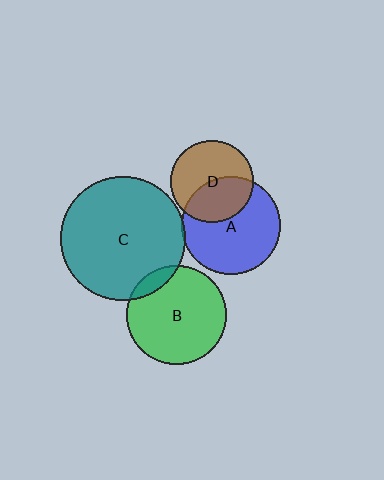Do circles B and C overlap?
Yes.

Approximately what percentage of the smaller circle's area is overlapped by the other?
Approximately 10%.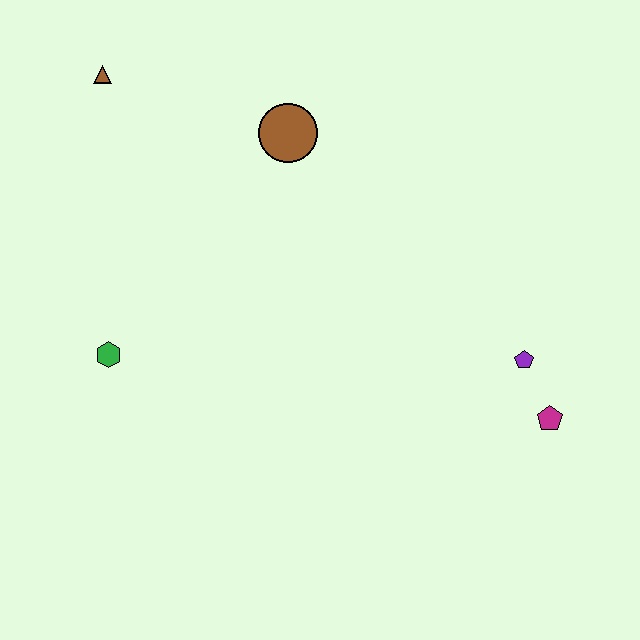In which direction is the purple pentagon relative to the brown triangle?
The purple pentagon is to the right of the brown triangle.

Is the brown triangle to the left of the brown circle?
Yes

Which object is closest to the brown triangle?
The brown circle is closest to the brown triangle.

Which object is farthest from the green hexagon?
The magenta pentagon is farthest from the green hexagon.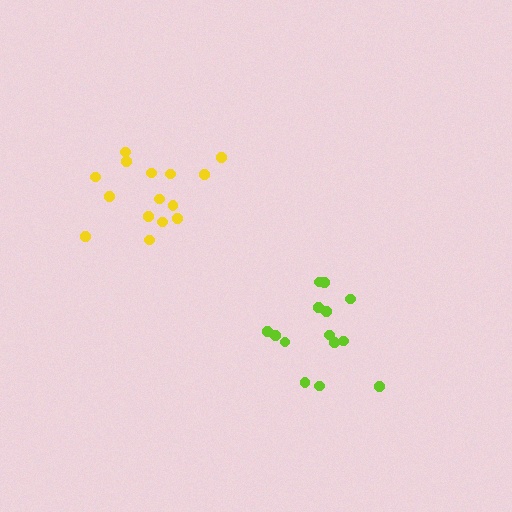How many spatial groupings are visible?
There are 2 spatial groupings.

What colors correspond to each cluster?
The clusters are colored: lime, yellow.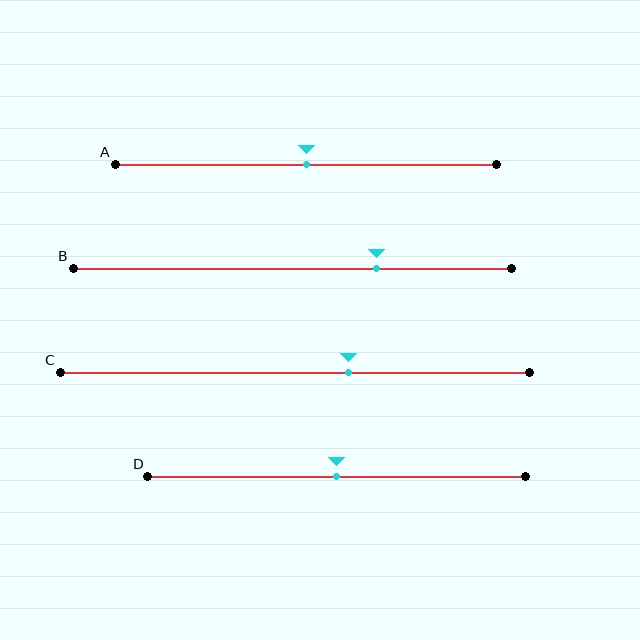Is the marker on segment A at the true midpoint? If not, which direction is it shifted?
Yes, the marker on segment A is at the true midpoint.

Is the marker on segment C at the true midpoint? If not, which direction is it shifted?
No, the marker on segment C is shifted to the right by about 11% of the segment length.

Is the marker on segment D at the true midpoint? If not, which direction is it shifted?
Yes, the marker on segment D is at the true midpoint.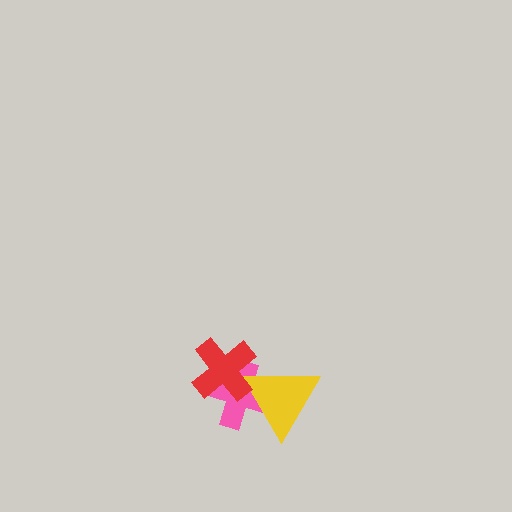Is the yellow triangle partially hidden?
Yes, it is partially covered by another shape.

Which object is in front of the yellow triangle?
The red cross is in front of the yellow triangle.